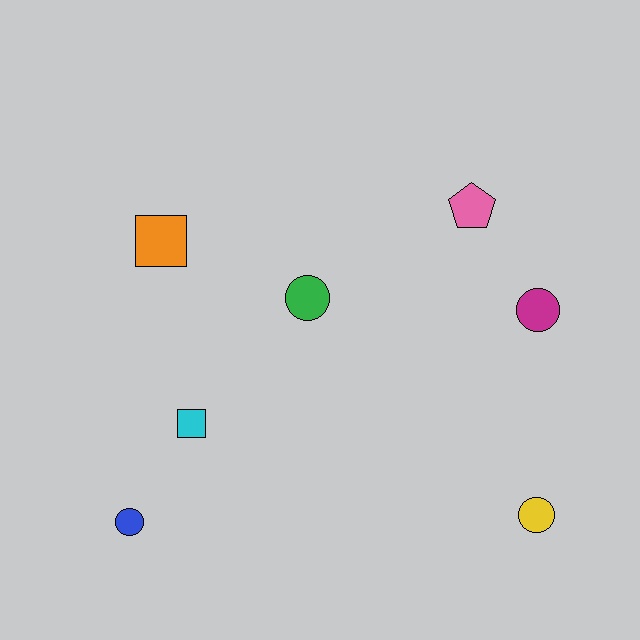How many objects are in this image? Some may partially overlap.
There are 7 objects.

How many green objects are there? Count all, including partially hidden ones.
There is 1 green object.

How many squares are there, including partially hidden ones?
There are 2 squares.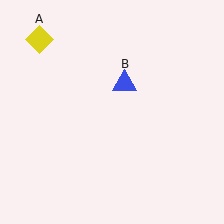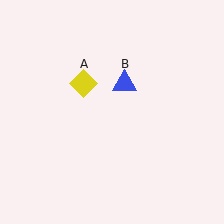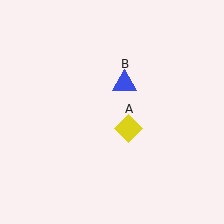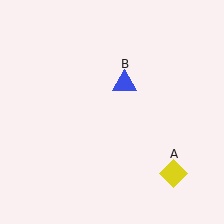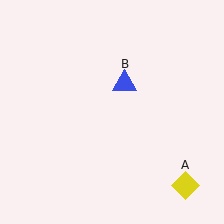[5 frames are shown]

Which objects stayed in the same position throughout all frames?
Blue triangle (object B) remained stationary.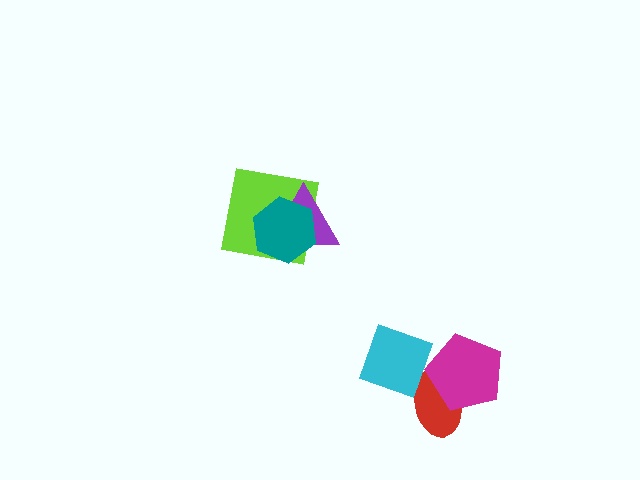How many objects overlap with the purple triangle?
2 objects overlap with the purple triangle.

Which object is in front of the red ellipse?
The magenta pentagon is in front of the red ellipse.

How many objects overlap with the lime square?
2 objects overlap with the lime square.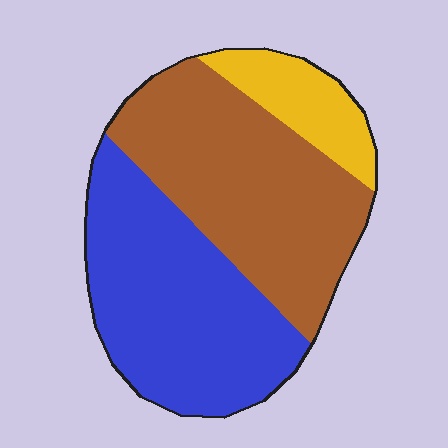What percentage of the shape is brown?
Brown covers 44% of the shape.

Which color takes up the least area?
Yellow, at roughly 15%.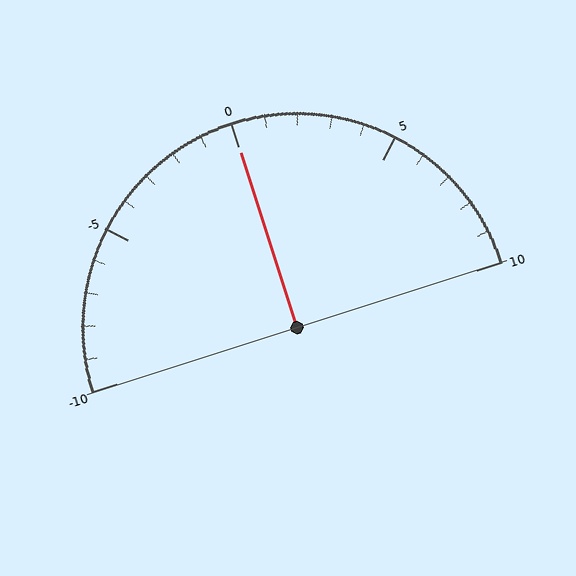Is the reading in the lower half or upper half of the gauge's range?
The reading is in the upper half of the range (-10 to 10).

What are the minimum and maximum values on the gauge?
The gauge ranges from -10 to 10.